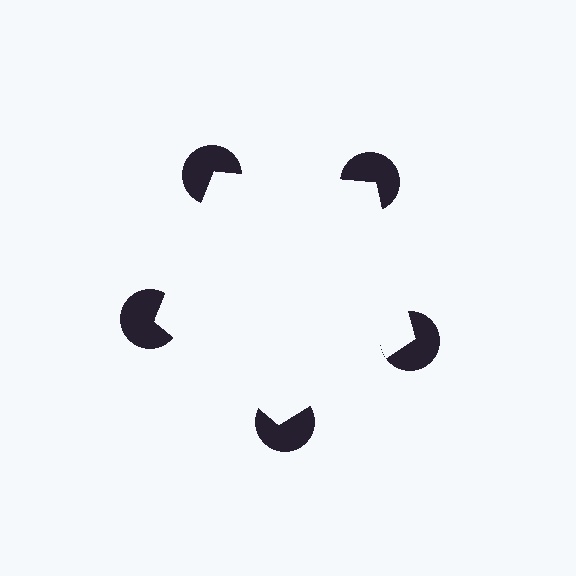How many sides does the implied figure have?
5 sides.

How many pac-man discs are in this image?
There are 5 — one at each vertex of the illusory pentagon.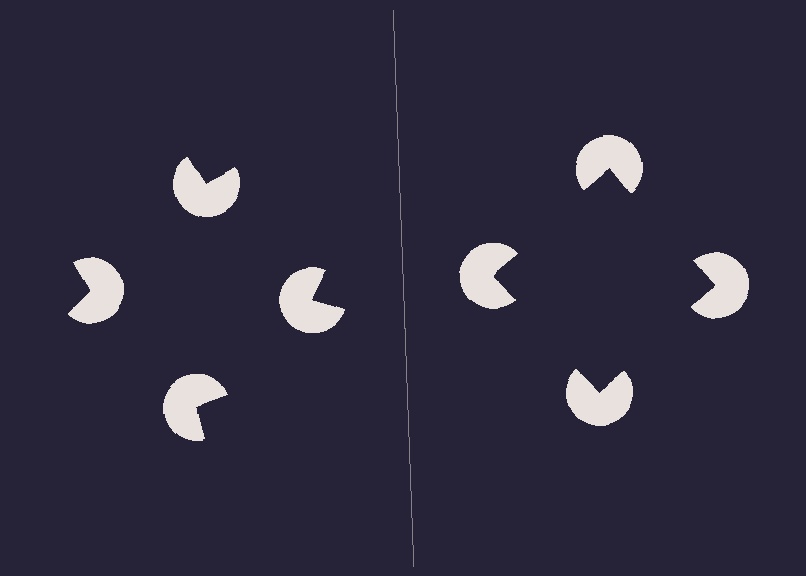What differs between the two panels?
The pac-man discs are positioned identically on both sides; only the wedge orientations differ. On the right they align to a square; on the left they are misaligned.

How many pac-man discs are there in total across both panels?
8 — 4 on each side.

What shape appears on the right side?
An illusory square.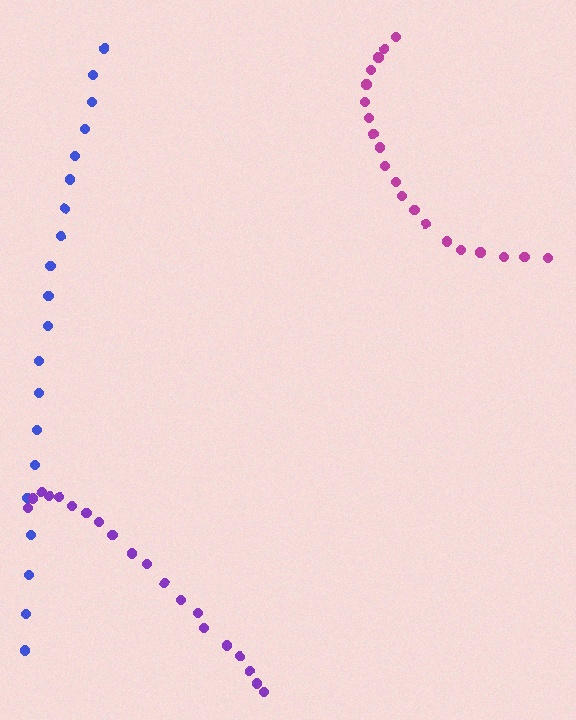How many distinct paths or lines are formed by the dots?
There are 3 distinct paths.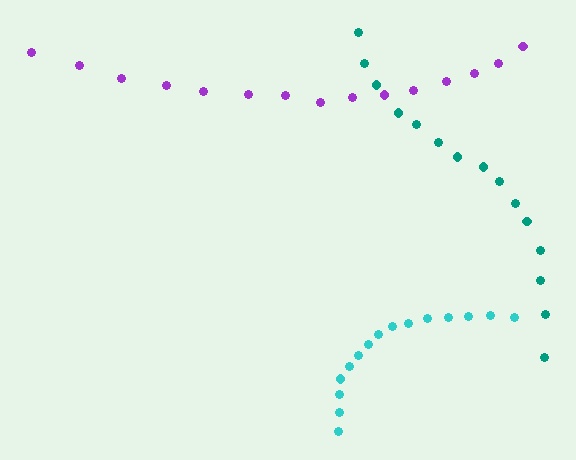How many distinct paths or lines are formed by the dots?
There are 3 distinct paths.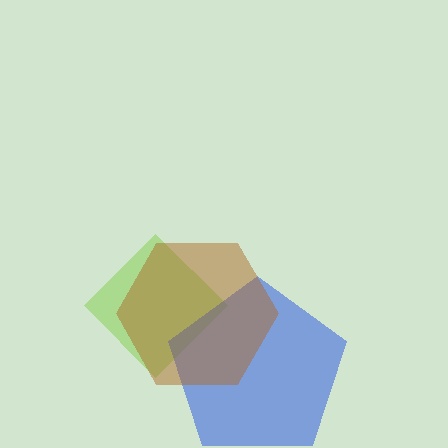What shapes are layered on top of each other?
The layered shapes are: a lime diamond, a blue pentagon, a brown hexagon.